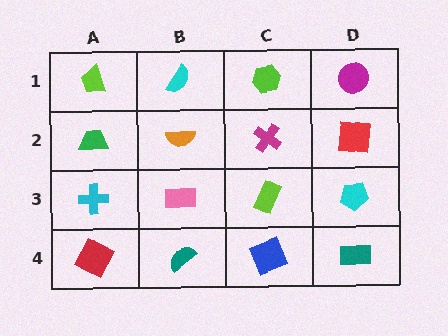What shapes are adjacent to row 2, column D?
A magenta circle (row 1, column D), a cyan pentagon (row 3, column D), a magenta cross (row 2, column C).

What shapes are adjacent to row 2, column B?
A cyan semicircle (row 1, column B), a pink rectangle (row 3, column B), a green trapezoid (row 2, column A), a magenta cross (row 2, column C).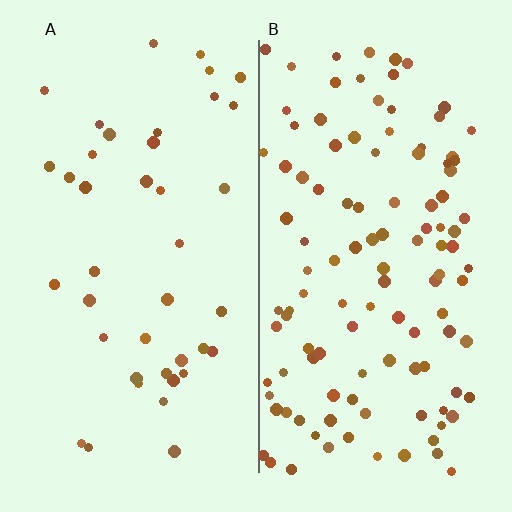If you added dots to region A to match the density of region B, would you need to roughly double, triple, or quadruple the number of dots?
Approximately triple.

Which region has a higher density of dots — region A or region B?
B (the right).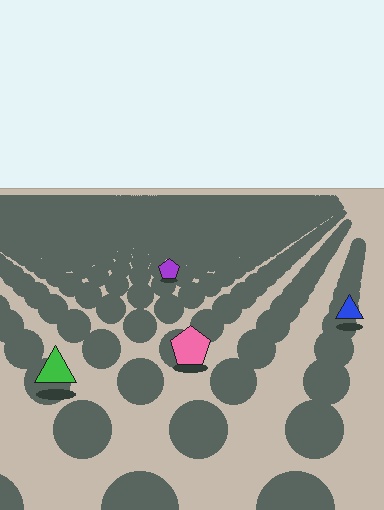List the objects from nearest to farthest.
From nearest to farthest: the green triangle, the pink pentagon, the blue triangle, the purple pentagon.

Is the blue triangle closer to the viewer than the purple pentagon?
Yes. The blue triangle is closer — you can tell from the texture gradient: the ground texture is coarser near it.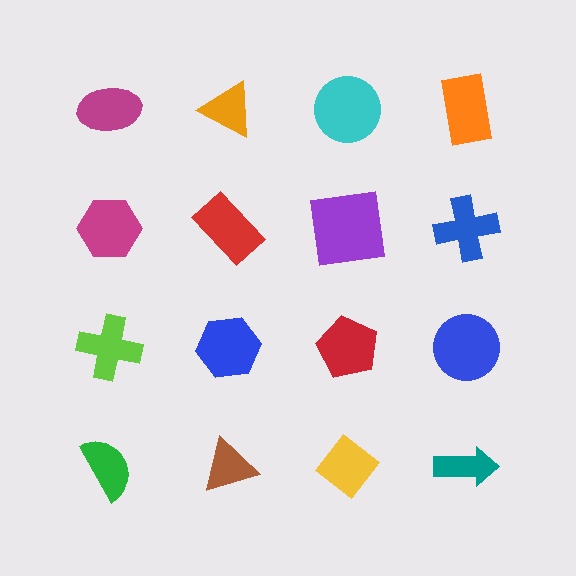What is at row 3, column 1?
A lime cross.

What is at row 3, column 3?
A red pentagon.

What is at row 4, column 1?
A green semicircle.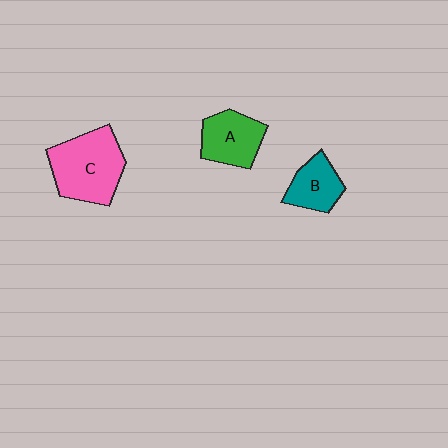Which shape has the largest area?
Shape C (pink).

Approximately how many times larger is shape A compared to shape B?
Approximately 1.2 times.